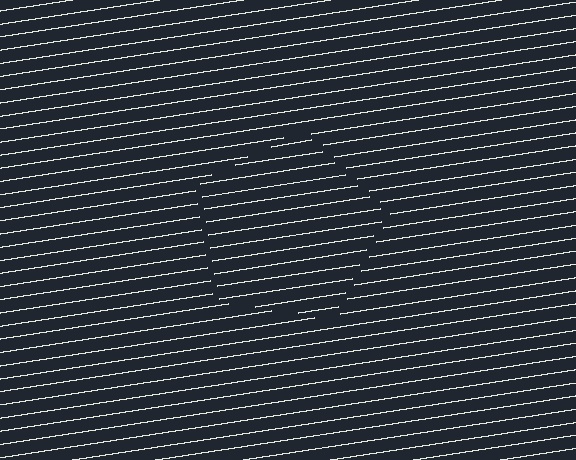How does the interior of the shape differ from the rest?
The interior of the shape contains the same grating, shifted by half a period — the contour is defined by the phase discontinuity where line-ends from the inner and outer gratings abut.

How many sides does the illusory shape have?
5 sides — the line-ends trace a pentagon.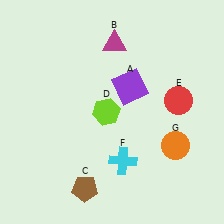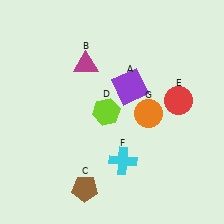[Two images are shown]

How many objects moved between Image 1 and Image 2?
2 objects moved between the two images.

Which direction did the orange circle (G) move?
The orange circle (G) moved up.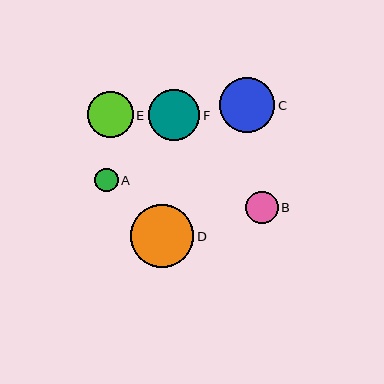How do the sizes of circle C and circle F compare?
Circle C and circle F are approximately the same size.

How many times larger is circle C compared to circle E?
Circle C is approximately 1.2 times the size of circle E.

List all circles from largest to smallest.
From largest to smallest: D, C, F, E, B, A.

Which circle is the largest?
Circle D is the largest with a size of approximately 63 pixels.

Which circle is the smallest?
Circle A is the smallest with a size of approximately 23 pixels.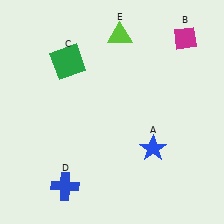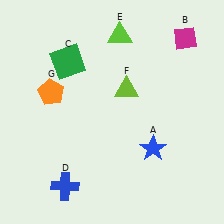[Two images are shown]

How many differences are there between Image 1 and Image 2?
There are 2 differences between the two images.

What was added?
A lime triangle (F), an orange pentagon (G) were added in Image 2.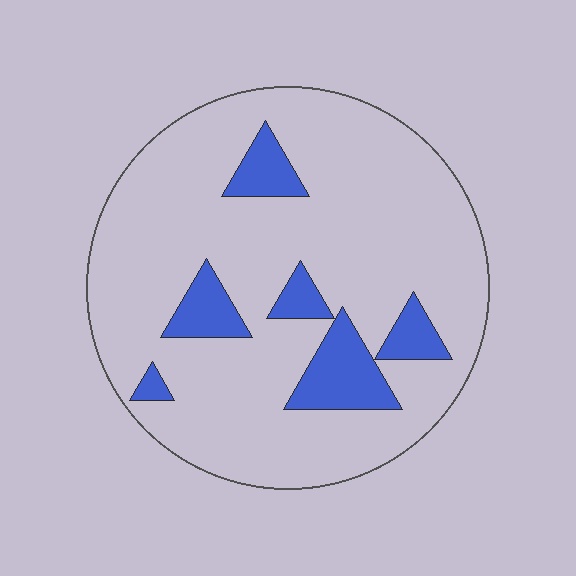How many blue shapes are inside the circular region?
6.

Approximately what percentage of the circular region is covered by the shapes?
Approximately 15%.